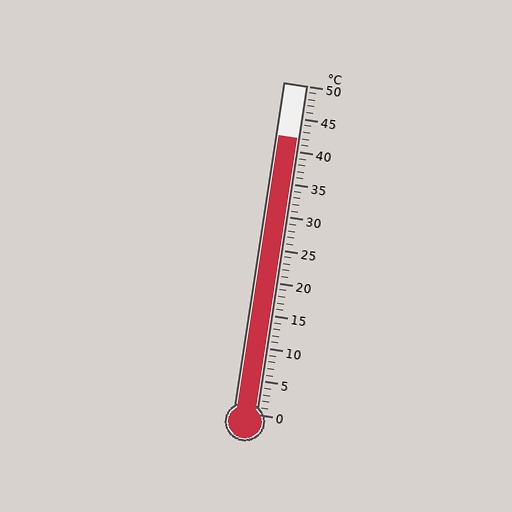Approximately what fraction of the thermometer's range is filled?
The thermometer is filled to approximately 85% of its range.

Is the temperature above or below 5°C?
The temperature is above 5°C.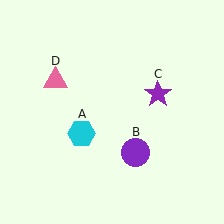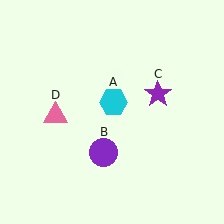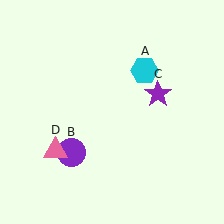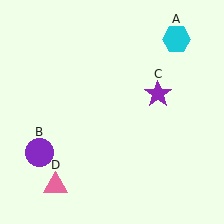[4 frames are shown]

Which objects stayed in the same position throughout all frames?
Purple star (object C) remained stationary.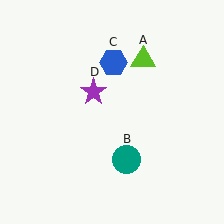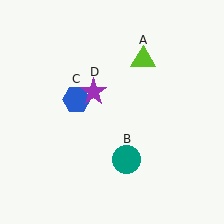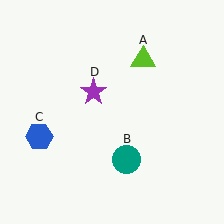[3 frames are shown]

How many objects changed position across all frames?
1 object changed position: blue hexagon (object C).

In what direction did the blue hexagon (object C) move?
The blue hexagon (object C) moved down and to the left.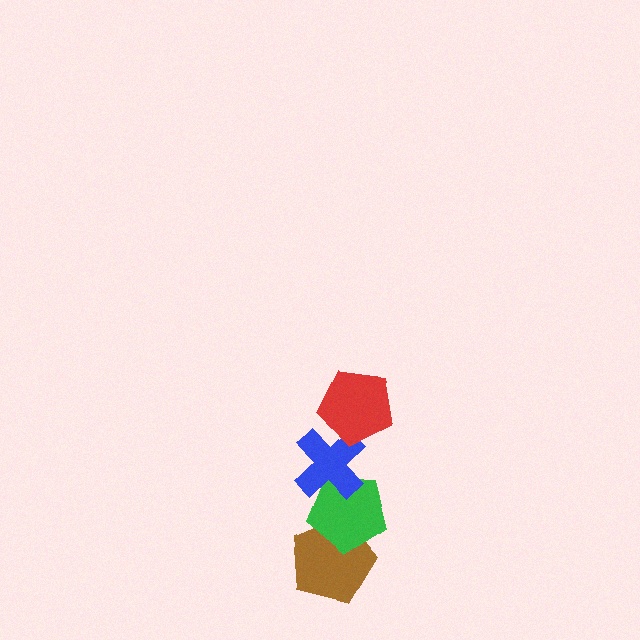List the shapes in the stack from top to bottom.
From top to bottom: the red pentagon, the blue cross, the green pentagon, the brown pentagon.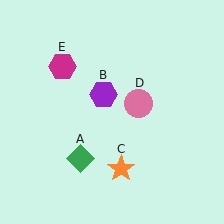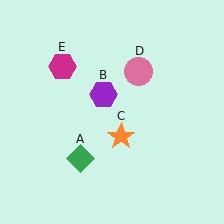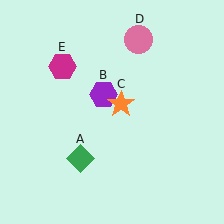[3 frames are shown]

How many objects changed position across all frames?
2 objects changed position: orange star (object C), pink circle (object D).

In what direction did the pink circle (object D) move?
The pink circle (object D) moved up.